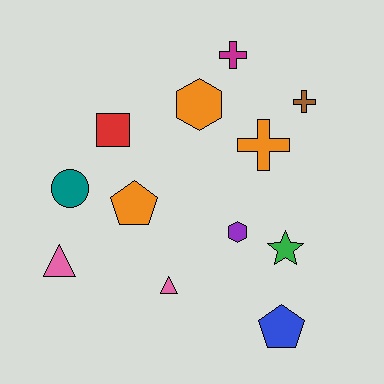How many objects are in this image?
There are 12 objects.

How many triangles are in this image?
There are 2 triangles.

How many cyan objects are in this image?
There are no cyan objects.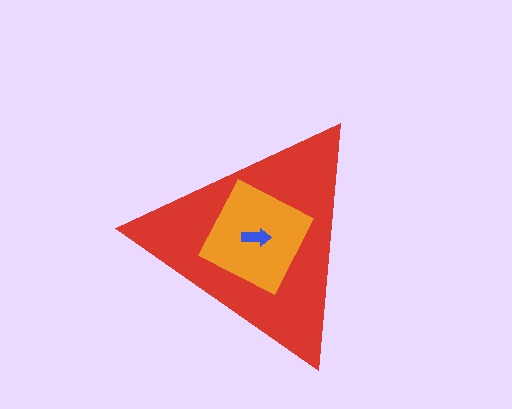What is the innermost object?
The blue arrow.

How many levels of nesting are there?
3.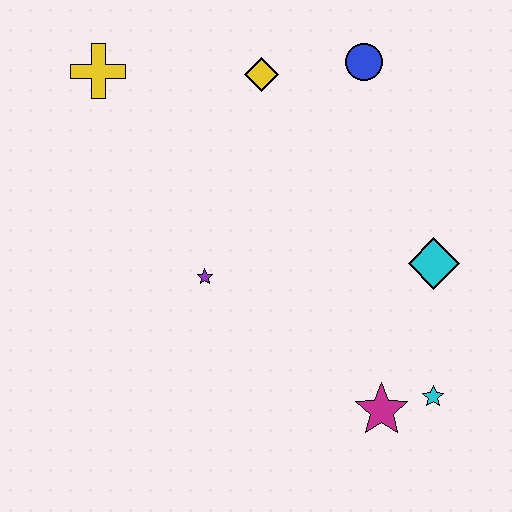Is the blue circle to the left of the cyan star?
Yes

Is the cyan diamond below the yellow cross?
Yes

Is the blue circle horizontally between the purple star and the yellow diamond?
No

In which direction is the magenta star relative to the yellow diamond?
The magenta star is below the yellow diamond.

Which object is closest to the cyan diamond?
The cyan star is closest to the cyan diamond.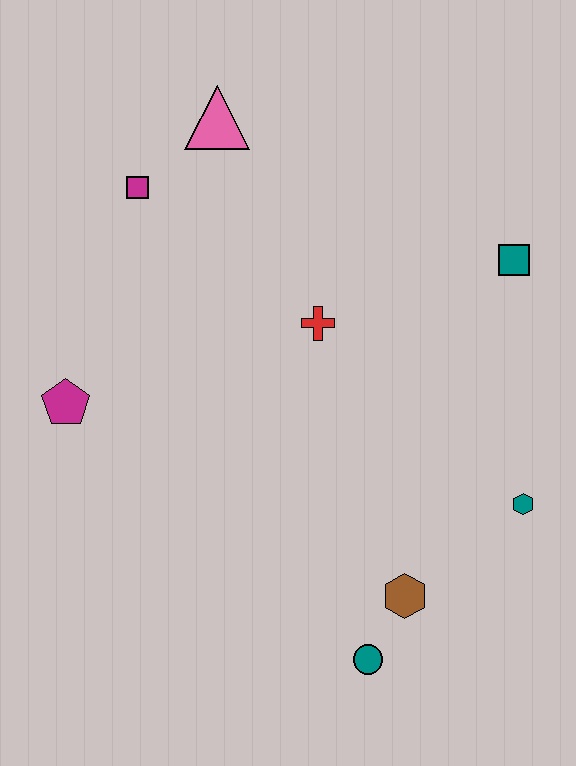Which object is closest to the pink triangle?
The magenta square is closest to the pink triangle.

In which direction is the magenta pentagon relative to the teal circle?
The magenta pentagon is to the left of the teal circle.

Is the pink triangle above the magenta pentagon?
Yes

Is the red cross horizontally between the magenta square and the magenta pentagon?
No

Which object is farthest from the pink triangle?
The teal circle is farthest from the pink triangle.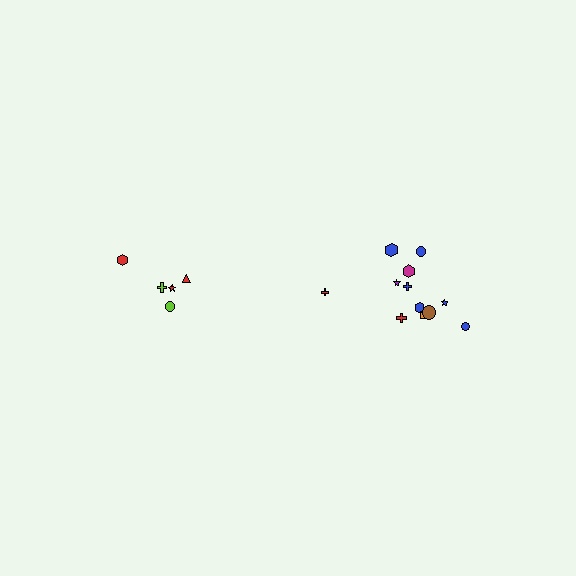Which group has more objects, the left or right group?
The right group.